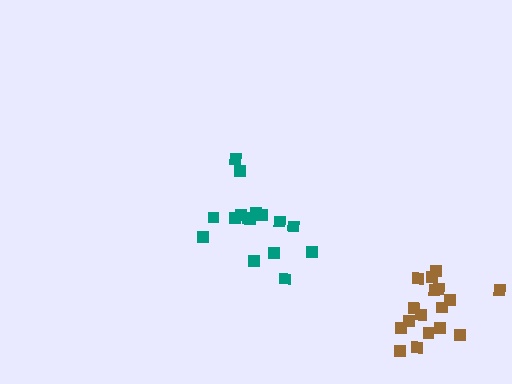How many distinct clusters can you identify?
There are 2 distinct clusters.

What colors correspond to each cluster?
The clusters are colored: teal, brown.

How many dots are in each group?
Group 1: 16 dots, Group 2: 17 dots (33 total).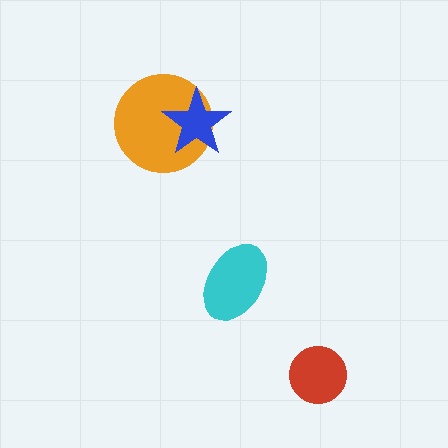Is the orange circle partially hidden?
Yes, it is partially covered by another shape.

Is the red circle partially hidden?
No, no other shape covers it.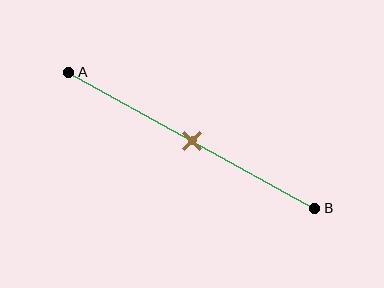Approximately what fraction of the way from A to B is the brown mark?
The brown mark is approximately 50% of the way from A to B.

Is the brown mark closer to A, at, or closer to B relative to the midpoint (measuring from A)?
The brown mark is approximately at the midpoint of segment AB.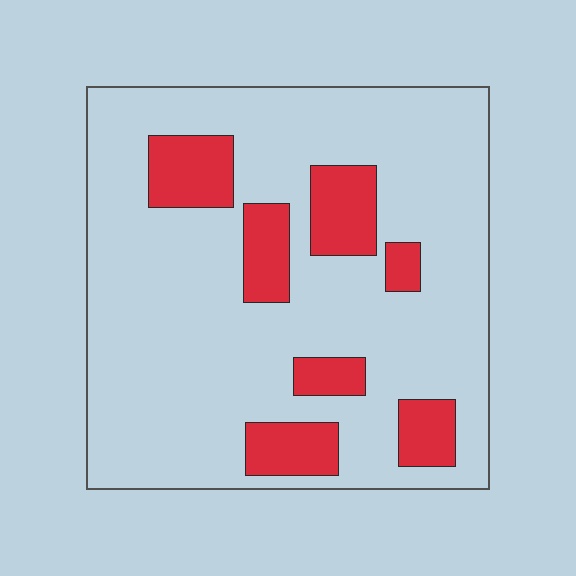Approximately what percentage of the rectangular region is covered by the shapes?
Approximately 20%.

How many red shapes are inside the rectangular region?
7.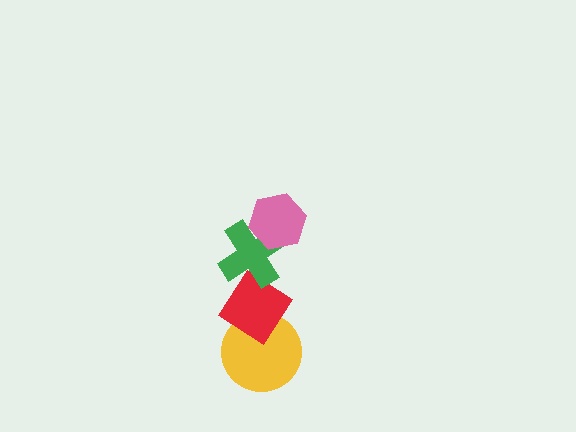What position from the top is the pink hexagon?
The pink hexagon is 1st from the top.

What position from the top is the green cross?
The green cross is 2nd from the top.